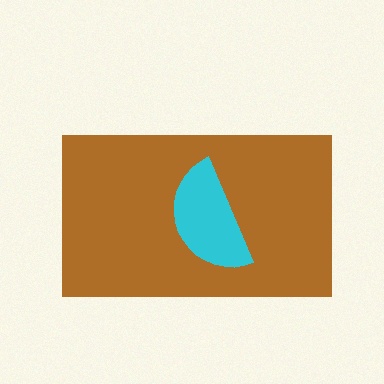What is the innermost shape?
The cyan semicircle.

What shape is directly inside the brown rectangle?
The cyan semicircle.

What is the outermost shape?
The brown rectangle.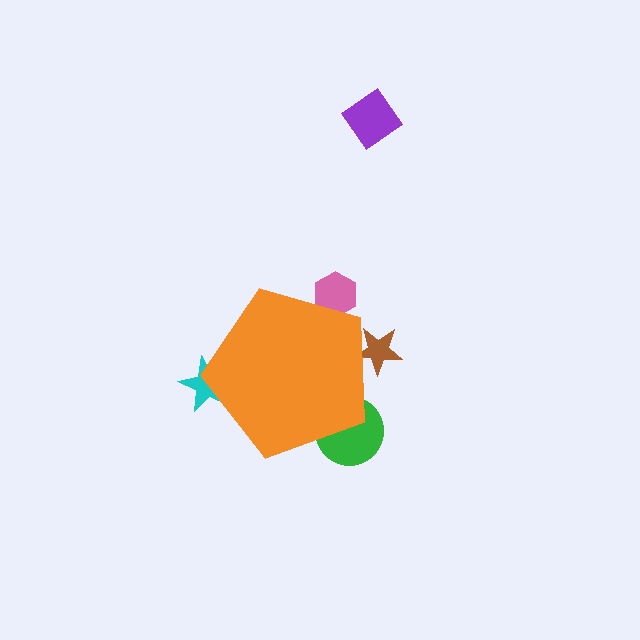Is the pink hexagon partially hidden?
Yes, the pink hexagon is partially hidden behind the orange pentagon.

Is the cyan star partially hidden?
Yes, the cyan star is partially hidden behind the orange pentagon.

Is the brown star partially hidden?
Yes, the brown star is partially hidden behind the orange pentagon.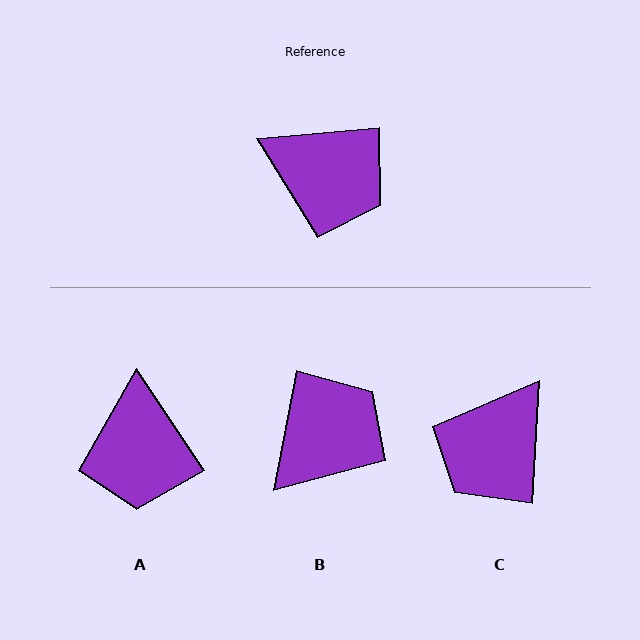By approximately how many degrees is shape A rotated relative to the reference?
Approximately 61 degrees clockwise.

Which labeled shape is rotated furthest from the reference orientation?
C, about 98 degrees away.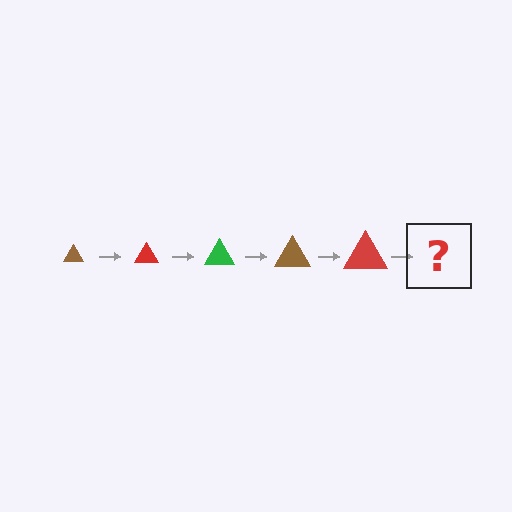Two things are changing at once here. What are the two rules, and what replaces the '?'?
The two rules are that the triangle grows larger each step and the color cycles through brown, red, and green. The '?' should be a green triangle, larger than the previous one.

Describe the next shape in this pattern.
It should be a green triangle, larger than the previous one.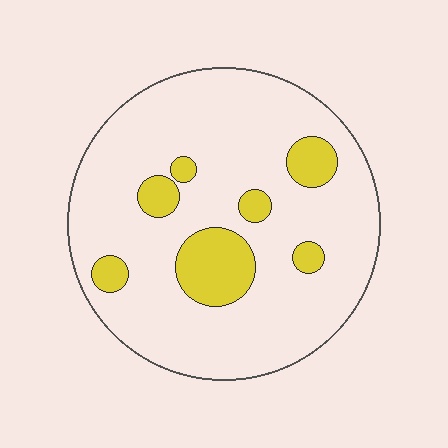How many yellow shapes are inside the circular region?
7.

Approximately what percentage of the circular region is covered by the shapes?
Approximately 15%.